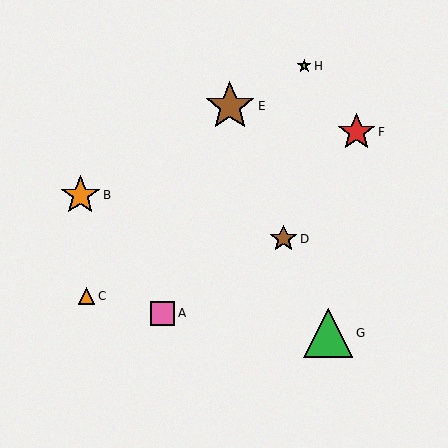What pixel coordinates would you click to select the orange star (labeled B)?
Click at (80, 195) to select the orange star B.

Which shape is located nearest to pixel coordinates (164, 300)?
The pink square (labeled A) at (162, 313) is nearest to that location.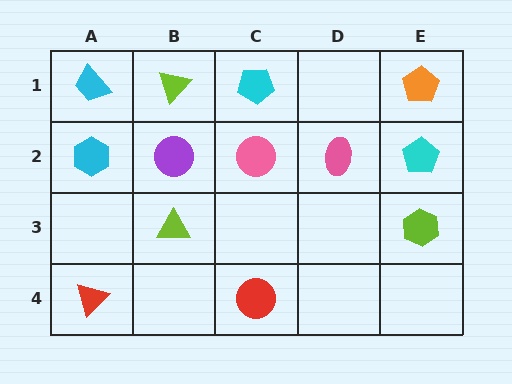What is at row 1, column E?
An orange pentagon.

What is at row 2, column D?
A pink ellipse.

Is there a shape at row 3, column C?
No, that cell is empty.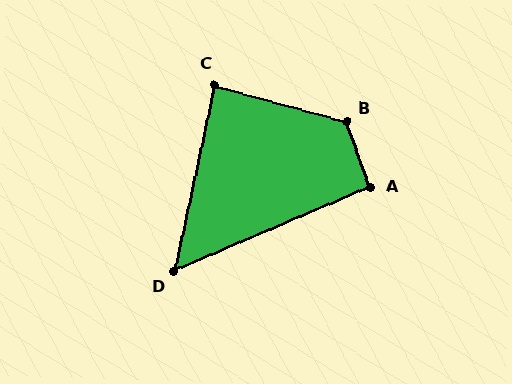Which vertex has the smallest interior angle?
D, at approximately 55 degrees.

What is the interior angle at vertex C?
Approximately 87 degrees (approximately right).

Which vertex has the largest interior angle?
B, at approximately 125 degrees.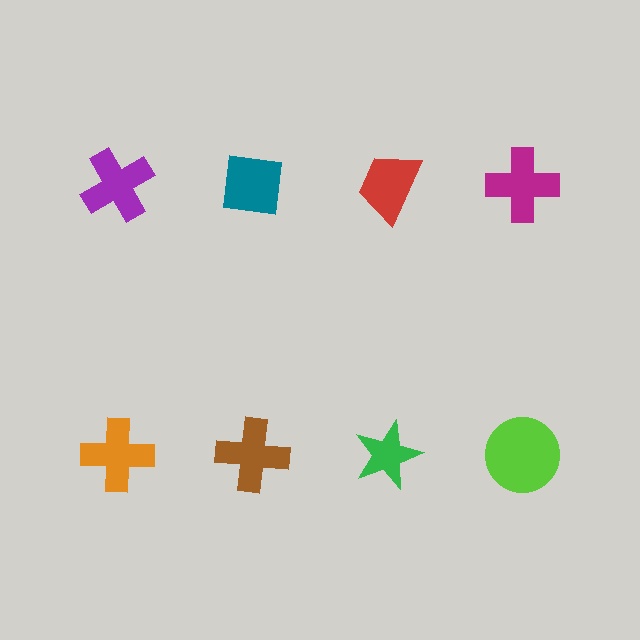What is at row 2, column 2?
A brown cross.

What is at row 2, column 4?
A lime circle.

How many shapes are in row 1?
4 shapes.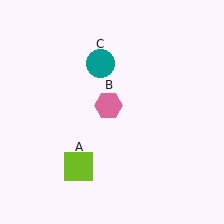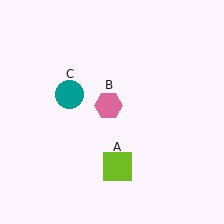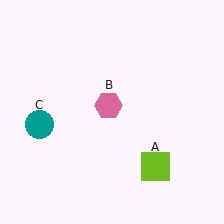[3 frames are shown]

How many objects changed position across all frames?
2 objects changed position: lime square (object A), teal circle (object C).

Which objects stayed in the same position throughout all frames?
Pink hexagon (object B) remained stationary.